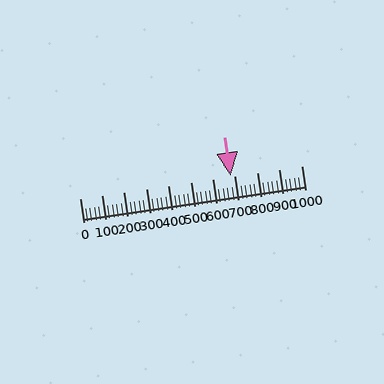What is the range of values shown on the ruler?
The ruler shows values from 0 to 1000.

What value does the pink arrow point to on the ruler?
The pink arrow points to approximately 680.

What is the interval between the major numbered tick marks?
The major tick marks are spaced 100 units apart.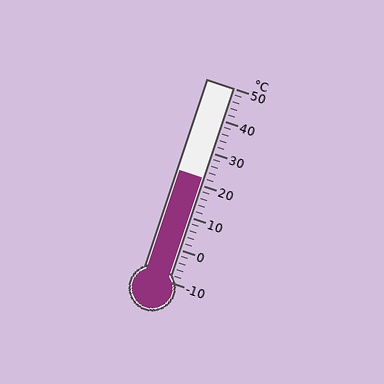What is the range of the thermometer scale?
The thermometer scale ranges from -10°C to 50°C.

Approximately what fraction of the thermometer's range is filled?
The thermometer is filled to approximately 55% of its range.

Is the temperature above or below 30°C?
The temperature is below 30°C.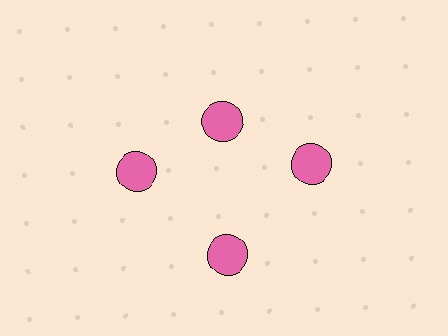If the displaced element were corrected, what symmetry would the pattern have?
It would have 4-fold rotational symmetry — the pattern would map onto itself every 90 degrees.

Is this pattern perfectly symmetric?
No. The 4 pink circles are arranged in a ring, but one element near the 12 o'clock position is pulled inward toward the center, breaking the 4-fold rotational symmetry.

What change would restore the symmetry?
The symmetry would be restored by moving it outward, back onto the ring so that all 4 circles sit at equal angles and equal distance from the center.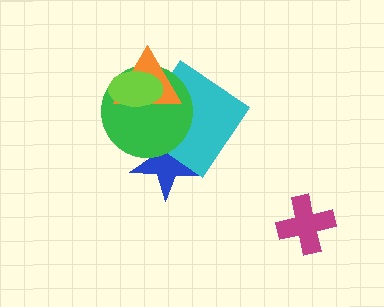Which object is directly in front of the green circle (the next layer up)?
The orange triangle is directly in front of the green circle.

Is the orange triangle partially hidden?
Yes, it is partially covered by another shape.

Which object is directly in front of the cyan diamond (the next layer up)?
The green circle is directly in front of the cyan diamond.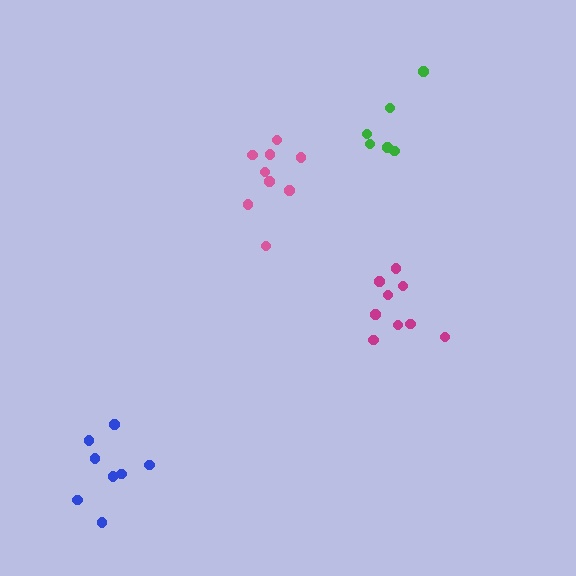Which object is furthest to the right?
The magenta cluster is rightmost.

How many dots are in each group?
Group 1: 8 dots, Group 2: 9 dots, Group 3: 9 dots, Group 4: 6 dots (32 total).